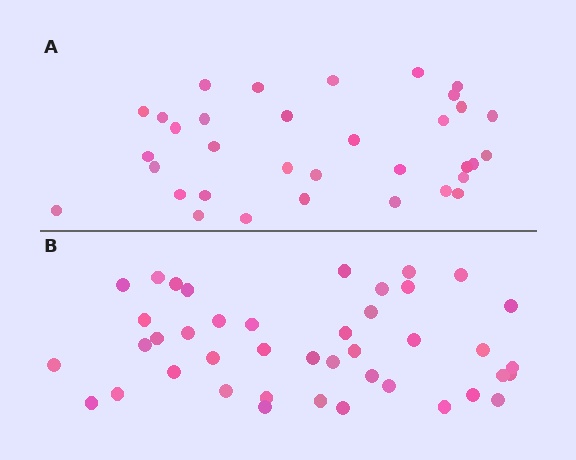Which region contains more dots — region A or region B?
Region B (the bottom region) has more dots.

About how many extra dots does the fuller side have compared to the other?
Region B has roughly 8 or so more dots than region A.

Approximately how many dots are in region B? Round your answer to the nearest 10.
About 40 dots. (The exact count is 42, which rounds to 40.)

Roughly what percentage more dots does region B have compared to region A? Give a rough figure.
About 25% more.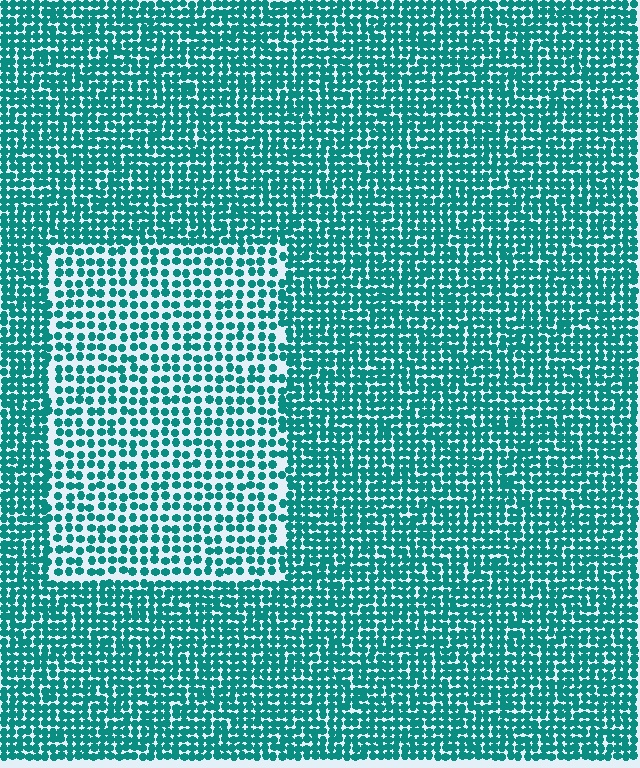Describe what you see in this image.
The image contains small teal elements arranged at two different densities. A rectangle-shaped region is visible where the elements are less densely packed than the surrounding area.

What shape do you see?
I see a rectangle.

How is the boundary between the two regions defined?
The boundary is defined by a change in element density (approximately 1.7x ratio). All elements are the same color, size, and shape.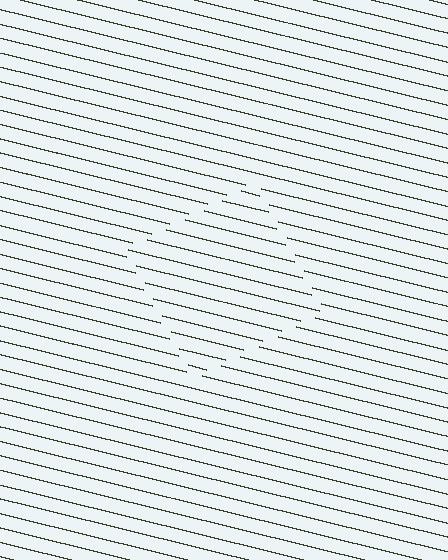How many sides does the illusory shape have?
4 sides — the line-ends trace a square.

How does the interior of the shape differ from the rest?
The interior of the shape contains the same grating, shifted by half a period — the contour is defined by the phase discontinuity where line-ends from the inner and outer gratings abut.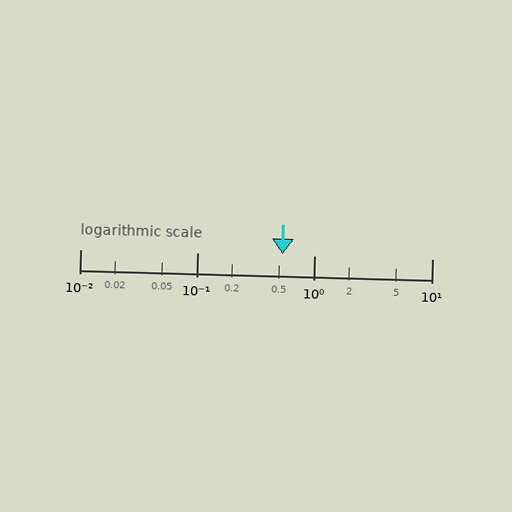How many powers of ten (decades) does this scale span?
The scale spans 3 decades, from 0.01 to 10.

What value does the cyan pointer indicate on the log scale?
The pointer indicates approximately 0.53.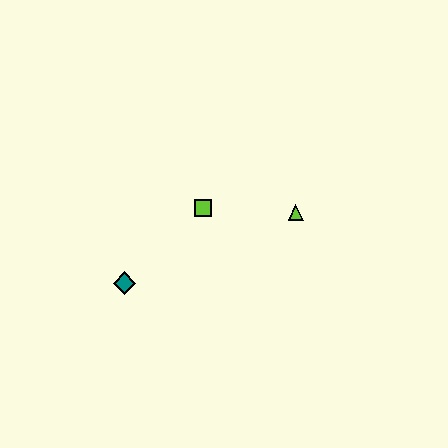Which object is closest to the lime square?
The lime triangle is closest to the lime square.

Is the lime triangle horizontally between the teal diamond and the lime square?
No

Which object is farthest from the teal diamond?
The lime triangle is farthest from the teal diamond.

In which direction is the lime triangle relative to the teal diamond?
The lime triangle is to the right of the teal diamond.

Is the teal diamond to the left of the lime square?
Yes